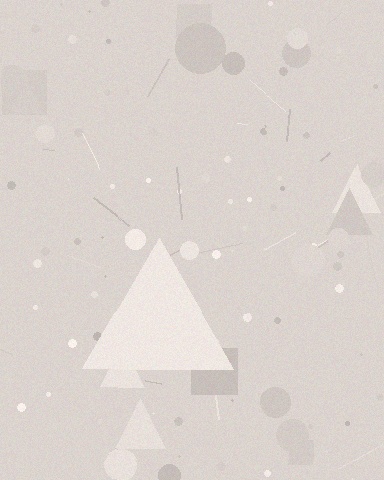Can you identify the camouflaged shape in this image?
The camouflaged shape is a triangle.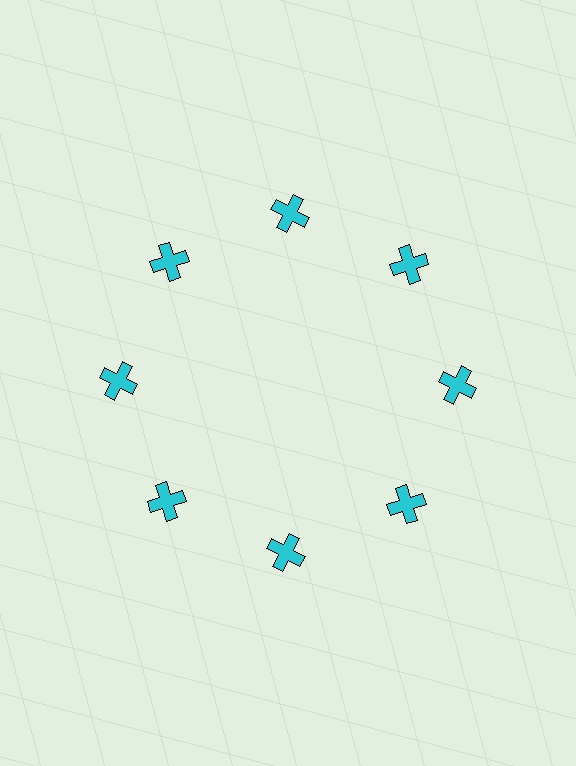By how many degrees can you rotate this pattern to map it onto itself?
The pattern maps onto itself every 45 degrees of rotation.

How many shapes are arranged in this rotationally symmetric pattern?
There are 8 shapes, arranged in 8 groups of 1.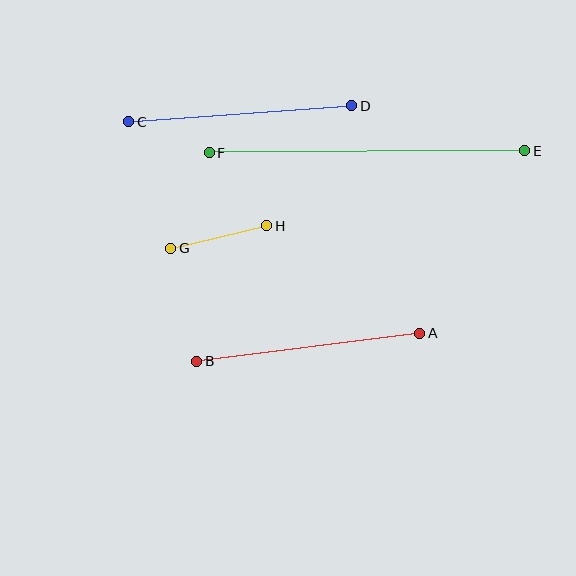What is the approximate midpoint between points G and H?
The midpoint is at approximately (219, 237) pixels.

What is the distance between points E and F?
The distance is approximately 316 pixels.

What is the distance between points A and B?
The distance is approximately 225 pixels.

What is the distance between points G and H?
The distance is approximately 99 pixels.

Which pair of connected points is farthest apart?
Points E and F are farthest apart.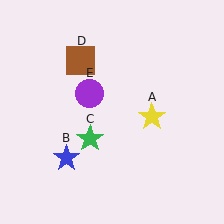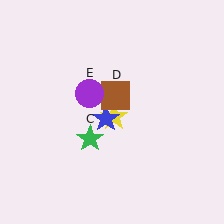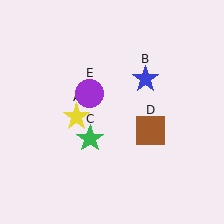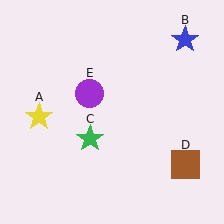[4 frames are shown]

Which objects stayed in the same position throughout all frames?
Green star (object C) and purple circle (object E) remained stationary.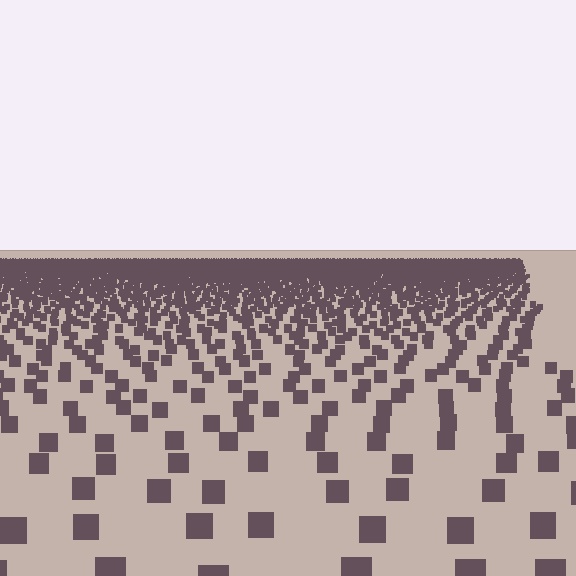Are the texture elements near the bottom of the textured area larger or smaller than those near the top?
Larger. Near the bottom, elements are closer to the viewer and appear at a bigger on-screen size.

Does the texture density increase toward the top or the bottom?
Density increases toward the top.